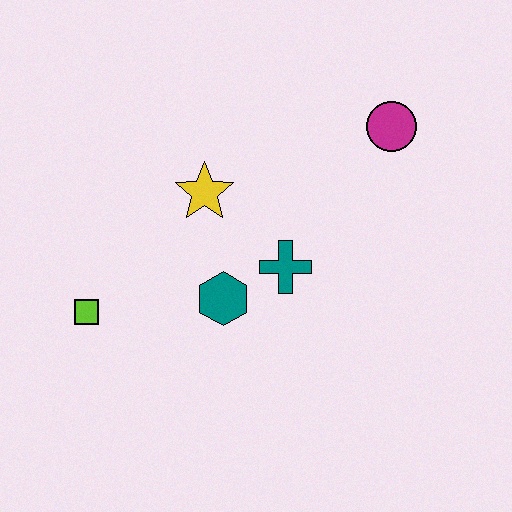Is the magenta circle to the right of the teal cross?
Yes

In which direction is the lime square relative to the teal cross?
The lime square is to the left of the teal cross.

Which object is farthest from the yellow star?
The magenta circle is farthest from the yellow star.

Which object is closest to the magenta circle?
The teal cross is closest to the magenta circle.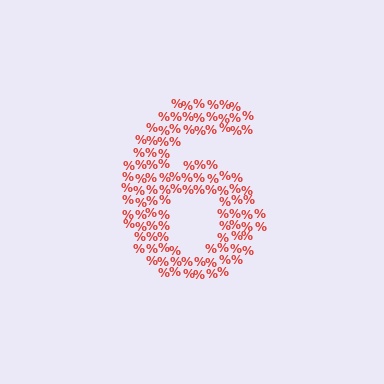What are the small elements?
The small elements are percent signs.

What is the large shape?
The large shape is the digit 6.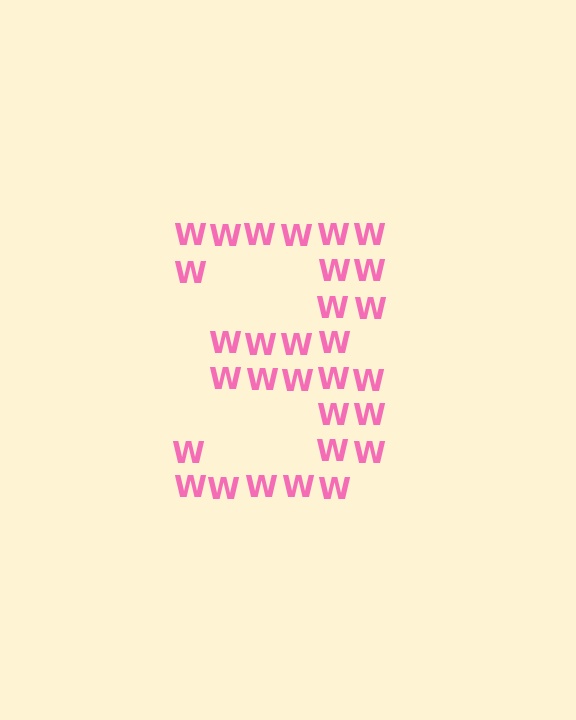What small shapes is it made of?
It is made of small letter W's.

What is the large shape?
The large shape is the digit 3.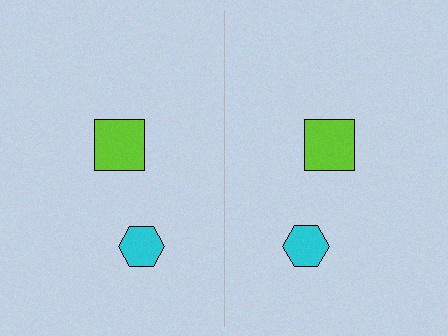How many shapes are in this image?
There are 4 shapes in this image.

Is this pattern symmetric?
Yes, this pattern has bilateral (reflection) symmetry.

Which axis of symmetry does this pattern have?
The pattern has a vertical axis of symmetry running through the center of the image.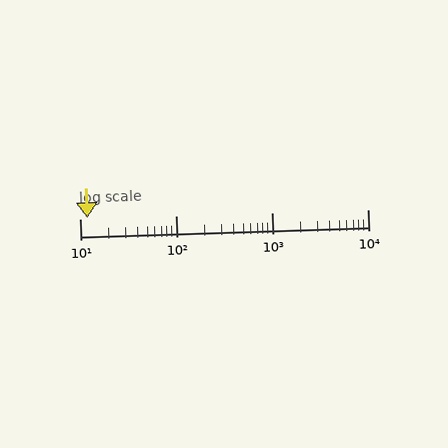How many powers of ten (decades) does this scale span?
The scale spans 3 decades, from 10 to 10000.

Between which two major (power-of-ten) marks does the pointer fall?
The pointer is between 10 and 100.